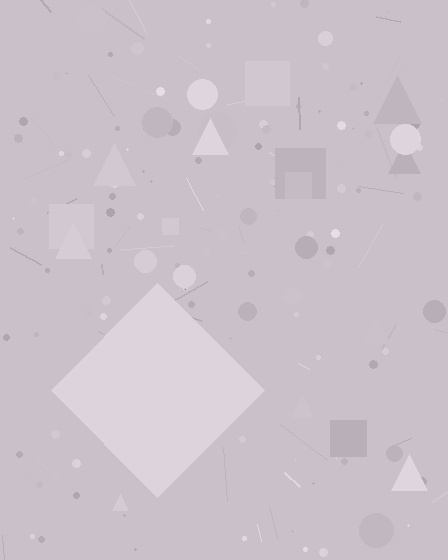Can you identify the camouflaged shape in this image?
The camouflaged shape is a diamond.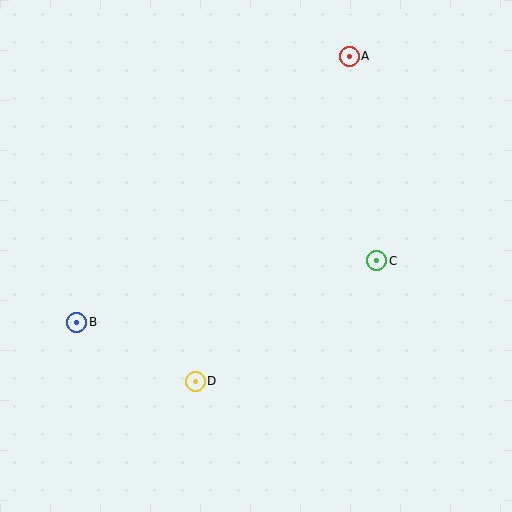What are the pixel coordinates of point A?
Point A is at (349, 56).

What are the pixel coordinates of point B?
Point B is at (77, 322).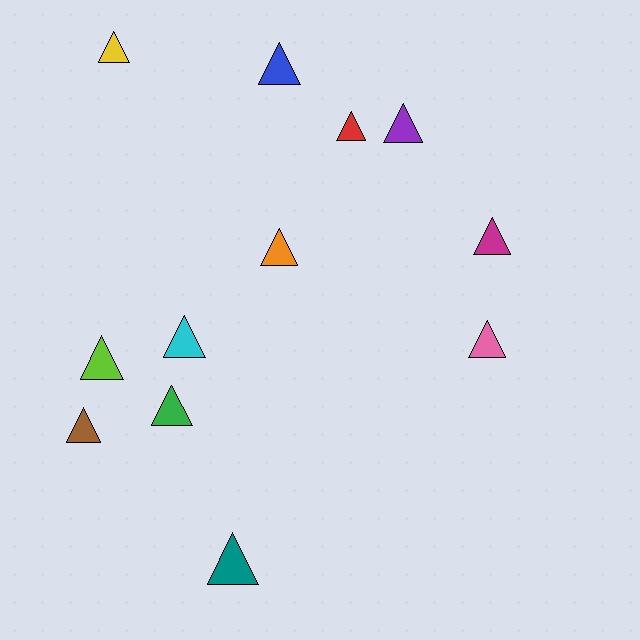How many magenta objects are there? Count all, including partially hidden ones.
There is 1 magenta object.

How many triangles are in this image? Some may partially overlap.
There are 12 triangles.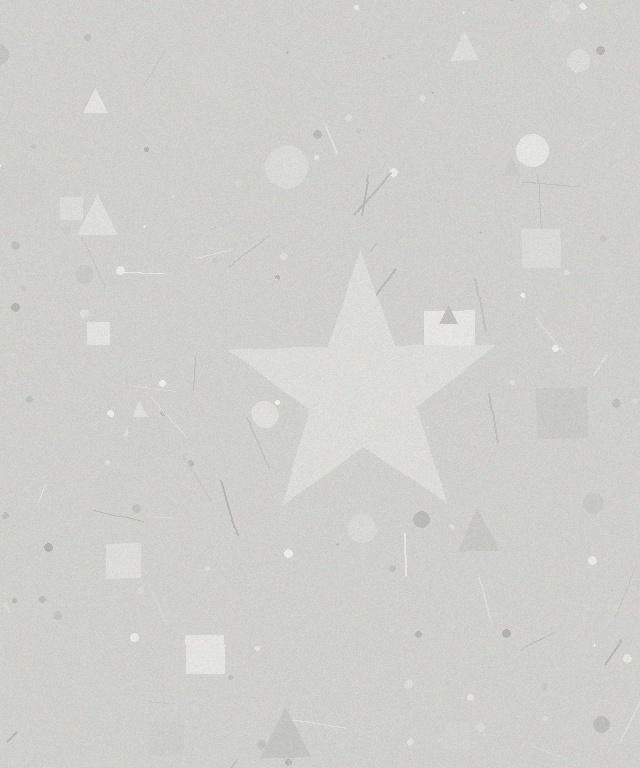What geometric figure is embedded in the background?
A star is embedded in the background.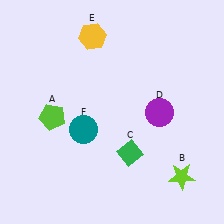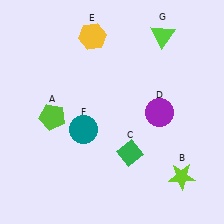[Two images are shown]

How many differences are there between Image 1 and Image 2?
There is 1 difference between the two images.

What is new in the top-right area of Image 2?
A lime triangle (G) was added in the top-right area of Image 2.